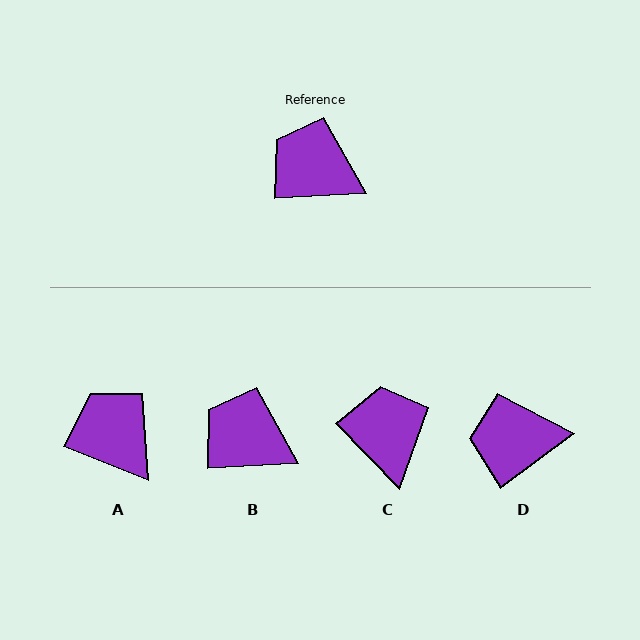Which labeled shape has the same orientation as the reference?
B.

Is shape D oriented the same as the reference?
No, it is off by about 33 degrees.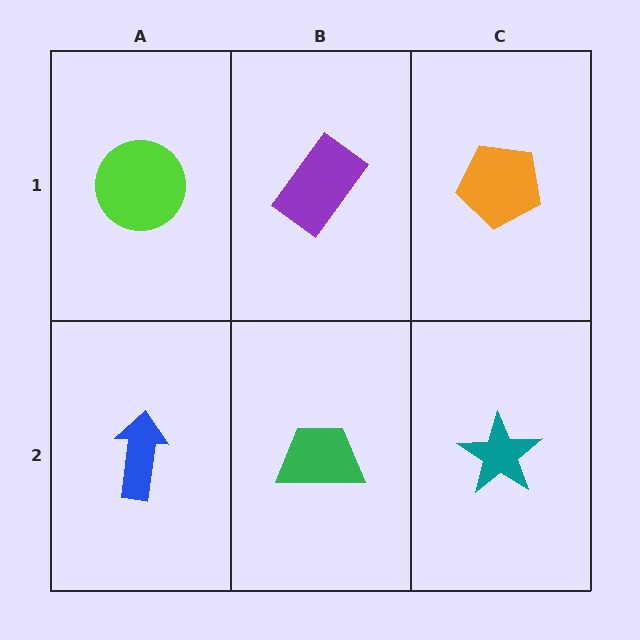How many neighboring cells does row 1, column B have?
3.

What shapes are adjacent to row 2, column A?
A lime circle (row 1, column A), a green trapezoid (row 2, column B).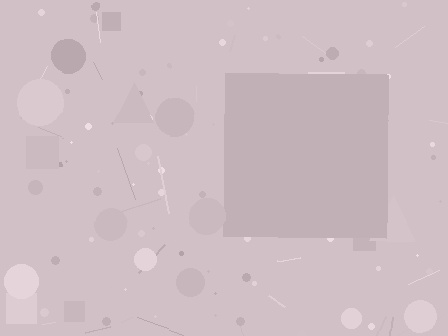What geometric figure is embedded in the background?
A square is embedded in the background.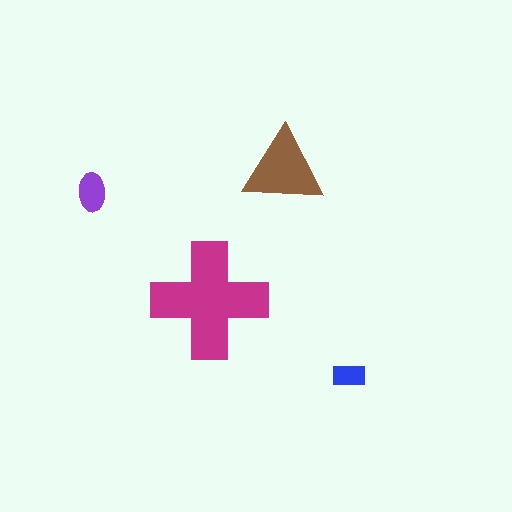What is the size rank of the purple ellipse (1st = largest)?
3rd.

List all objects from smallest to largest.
The blue rectangle, the purple ellipse, the brown triangle, the magenta cross.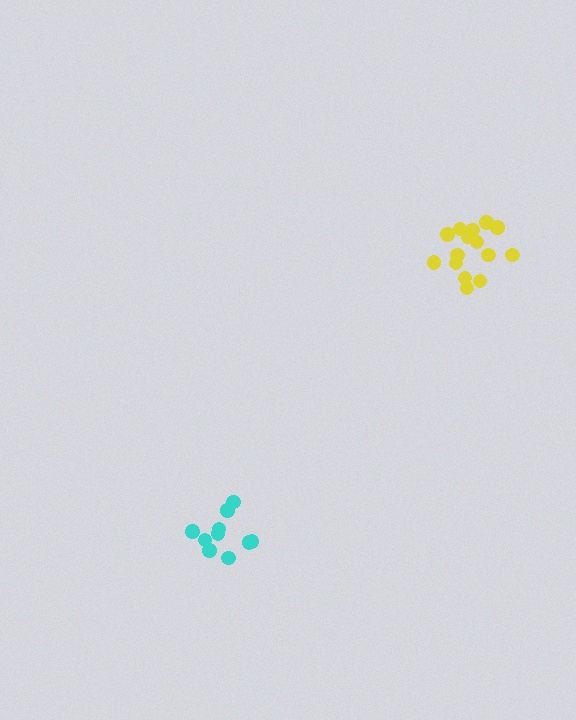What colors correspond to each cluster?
The clusters are colored: cyan, yellow.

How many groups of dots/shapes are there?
There are 2 groups.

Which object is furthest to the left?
The cyan cluster is leftmost.